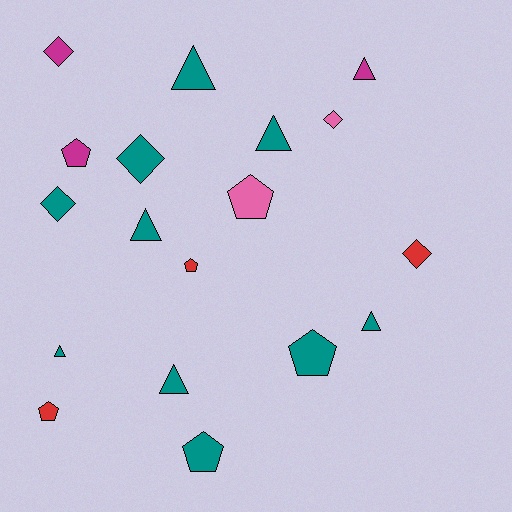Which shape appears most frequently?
Triangle, with 7 objects.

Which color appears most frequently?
Teal, with 10 objects.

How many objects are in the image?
There are 18 objects.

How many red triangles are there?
There are no red triangles.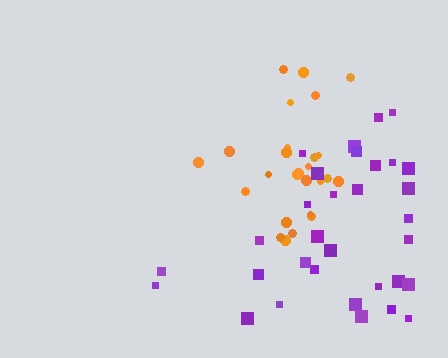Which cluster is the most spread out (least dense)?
Purple.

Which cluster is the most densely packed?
Orange.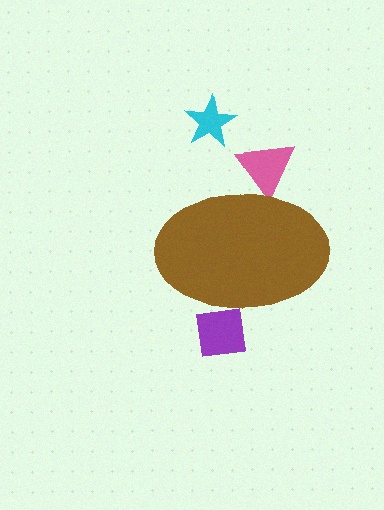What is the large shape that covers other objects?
A brown ellipse.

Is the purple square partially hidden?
Yes, the purple square is partially hidden behind the brown ellipse.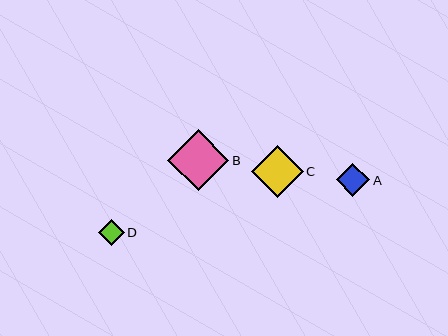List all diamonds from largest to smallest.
From largest to smallest: B, C, A, D.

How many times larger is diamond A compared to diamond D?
Diamond A is approximately 1.3 times the size of diamond D.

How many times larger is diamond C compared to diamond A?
Diamond C is approximately 1.6 times the size of diamond A.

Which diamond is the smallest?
Diamond D is the smallest with a size of approximately 26 pixels.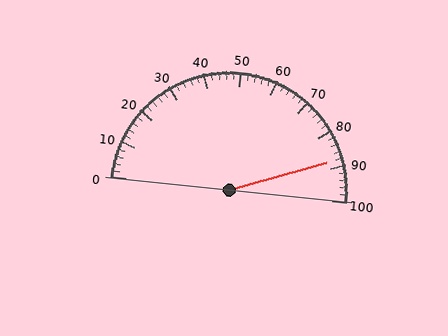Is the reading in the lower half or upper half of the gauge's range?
The reading is in the upper half of the range (0 to 100).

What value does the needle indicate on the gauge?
The needle indicates approximately 88.